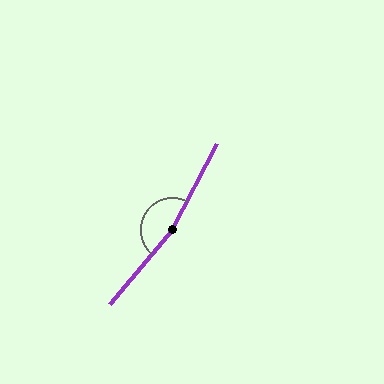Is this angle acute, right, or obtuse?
It is obtuse.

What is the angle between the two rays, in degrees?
Approximately 168 degrees.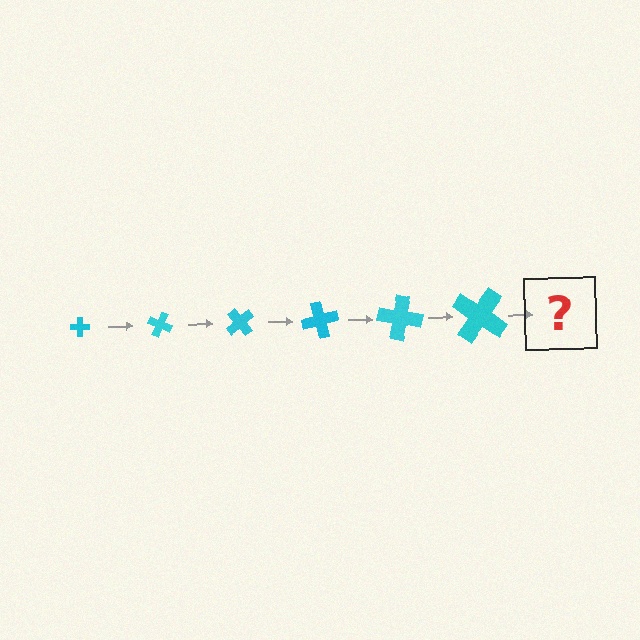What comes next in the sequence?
The next element should be a cross, larger than the previous one and rotated 150 degrees from the start.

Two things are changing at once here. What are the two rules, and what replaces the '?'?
The two rules are that the cross grows larger each step and it rotates 25 degrees each step. The '?' should be a cross, larger than the previous one and rotated 150 degrees from the start.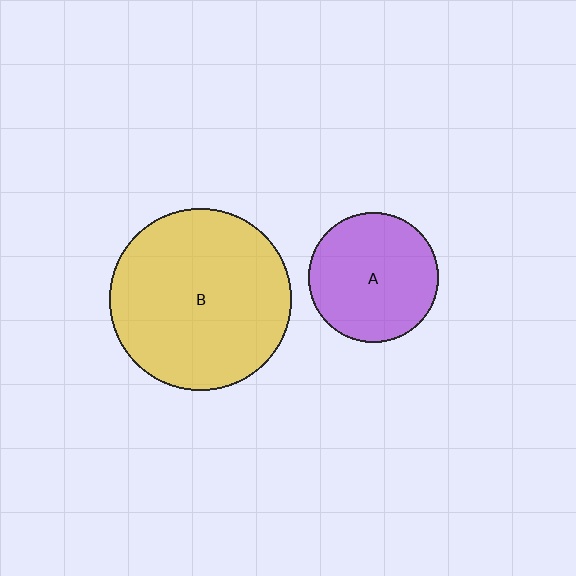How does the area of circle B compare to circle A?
Approximately 2.0 times.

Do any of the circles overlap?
No, none of the circles overlap.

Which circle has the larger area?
Circle B (yellow).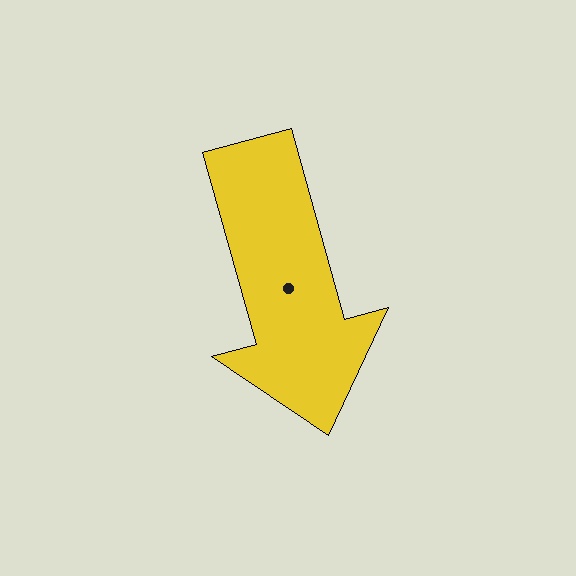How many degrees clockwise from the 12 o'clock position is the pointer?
Approximately 165 degrees.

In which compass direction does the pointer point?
South.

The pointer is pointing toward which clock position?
Roughly 5 o'clock.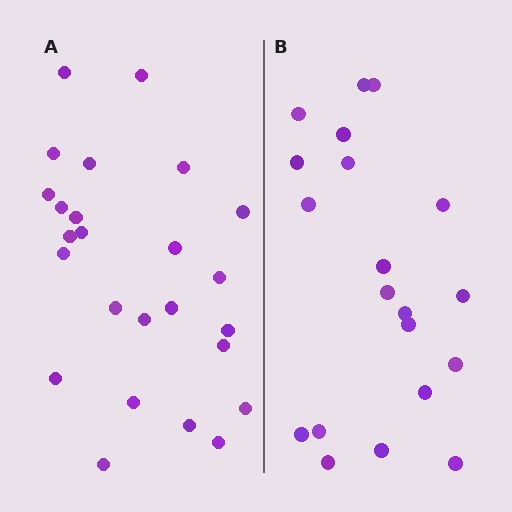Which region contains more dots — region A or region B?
Region A (the left region) has more dots.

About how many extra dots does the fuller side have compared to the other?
Region A has about 5 more dots than region B.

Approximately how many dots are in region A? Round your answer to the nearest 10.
About 20 dots. (The exact count is 25, which rounds to 20.)